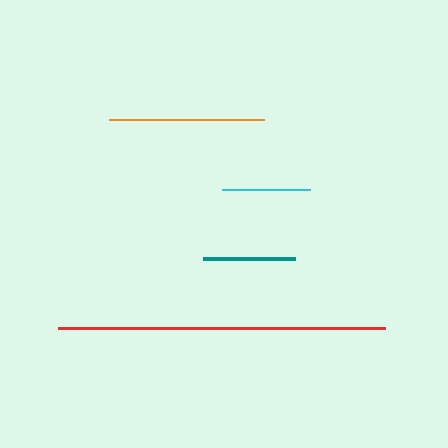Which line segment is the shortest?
The cyan line is the shortest at approximately 88 pixels.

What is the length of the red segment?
The red segment is approximately 327 pixels long.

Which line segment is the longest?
The red line is the longest at approximately 327 pixels.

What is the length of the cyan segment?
The cyan segment is approximately 88 pixels long.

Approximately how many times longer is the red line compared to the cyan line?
The red line is approximately 3.7 times the length of the cyan line.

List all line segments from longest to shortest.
From longest to shortest: red, orange, teal, cyan.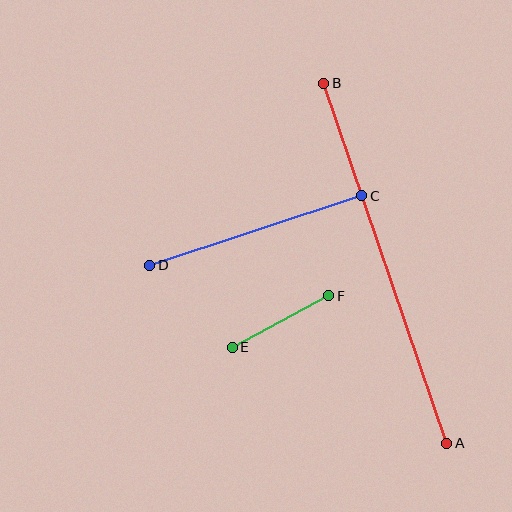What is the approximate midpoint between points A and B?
The midpoint is at approximately (385, 263) pixels.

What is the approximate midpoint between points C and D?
The midpoint is at approximately (256, 231) pixels.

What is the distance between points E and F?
The distance is approximately 110 pixels.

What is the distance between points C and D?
The distance is approximately 223 pixels.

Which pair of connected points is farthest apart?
Points A and B are farthest apart.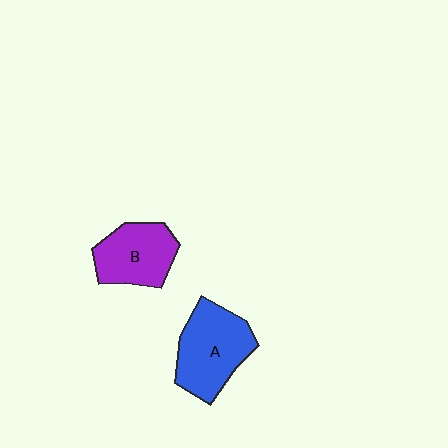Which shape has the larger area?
Shape A (blue).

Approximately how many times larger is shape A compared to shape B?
Approximately 1.2 times.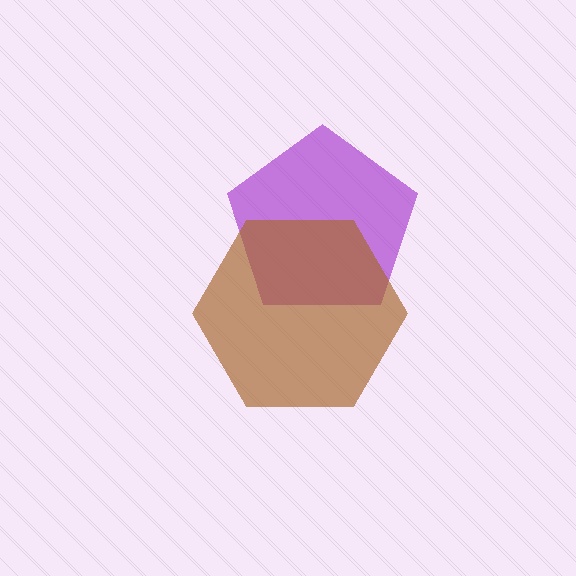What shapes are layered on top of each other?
The layered shapes are: a purple pentagon, a brown hexagon.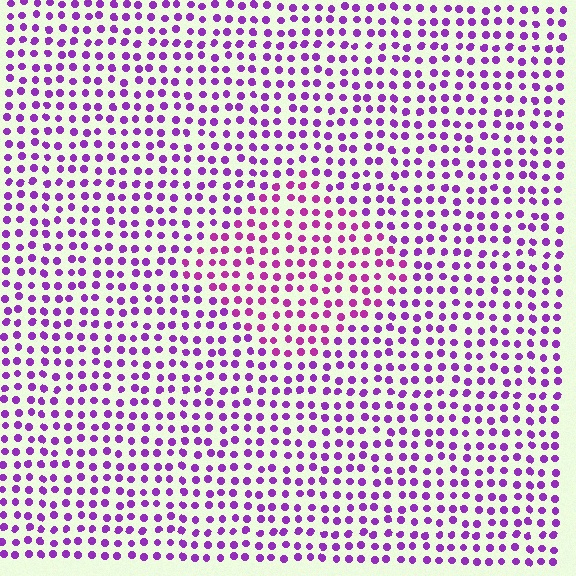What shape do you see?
I see a diamond.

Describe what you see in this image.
The image is filled with small purple elements in a uniform arrangement. A diamond-shaped region is visible where the elements are tinted to a slightly different hue, forming a subtle color boundary.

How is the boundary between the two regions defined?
The boundary is defined purely by a slight shift in hue (about 26 degrees). Spacing, size, and orientation are identical on both sides.